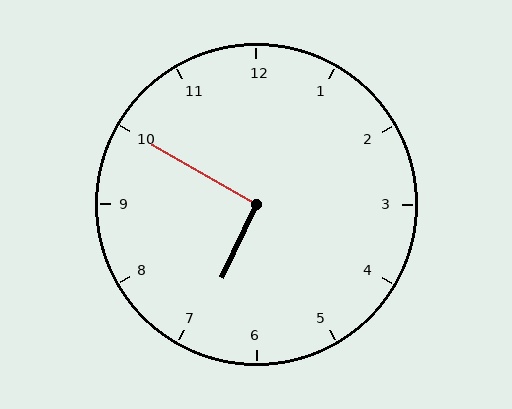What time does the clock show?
6:50.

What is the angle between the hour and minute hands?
Approximately 95 degrees.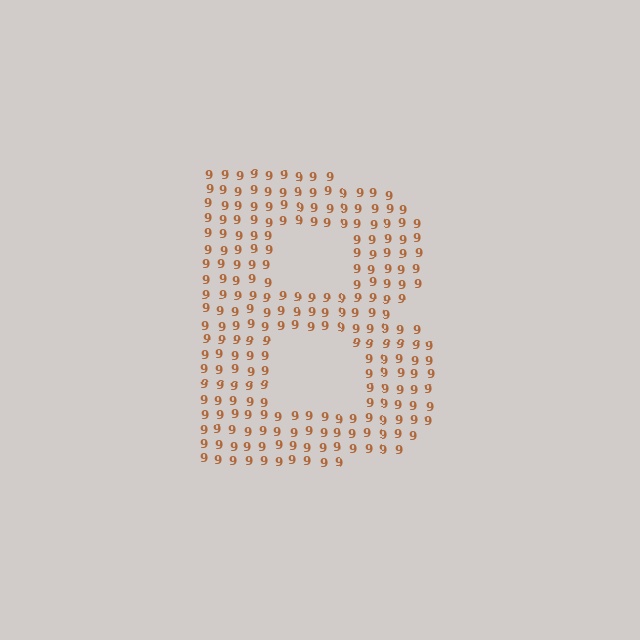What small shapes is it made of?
It is made of small digit 9's.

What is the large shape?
The large shape is the letter B.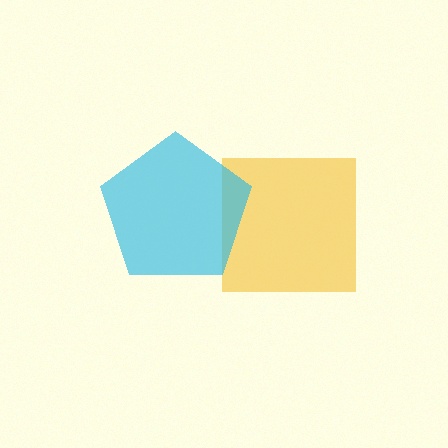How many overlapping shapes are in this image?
There are 2 overlapping shapes in the image.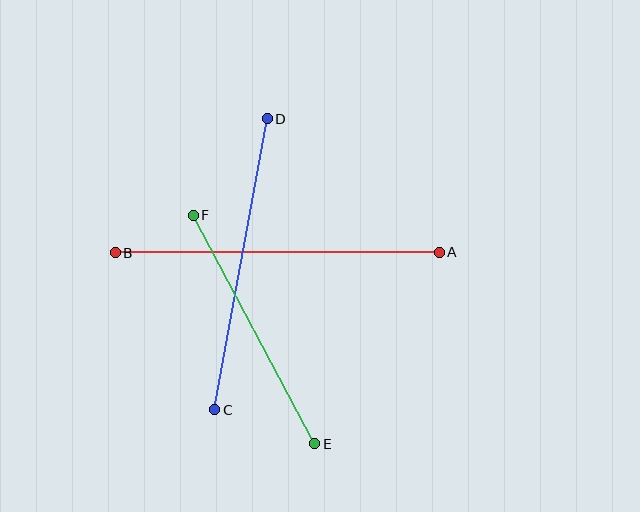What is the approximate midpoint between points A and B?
The midpoint is at approximately (277, 252) pixels.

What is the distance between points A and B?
The distance is approximately 324 pixels.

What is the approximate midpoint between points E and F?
The midpoint is at approximately (254, 329) pixels.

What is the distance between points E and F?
The distance is approximately 258 pixels.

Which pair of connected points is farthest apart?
Points A and B are farthest apart.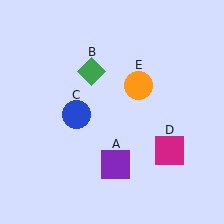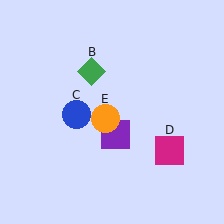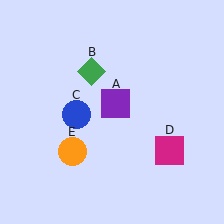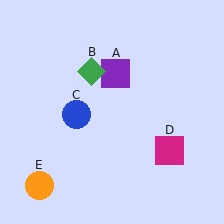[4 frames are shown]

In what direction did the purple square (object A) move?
The purple square (object A) moved up.